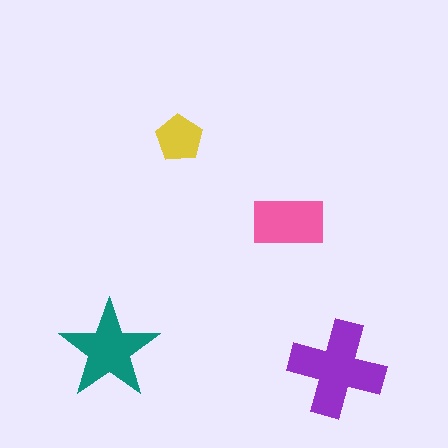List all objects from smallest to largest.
The yellow pentagon, the pink rectangle, the teal star, the purple cross.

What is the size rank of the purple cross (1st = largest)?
1st.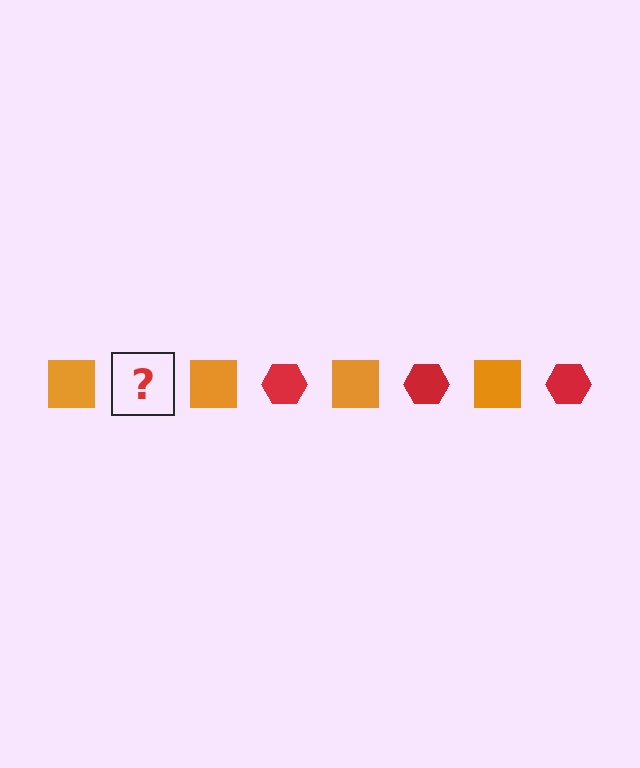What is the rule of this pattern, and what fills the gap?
The rule is that the pattern alternates between orange square and red hexagon. The gap should be filled with a red hexagon.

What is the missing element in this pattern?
The missing element is a red hexagon.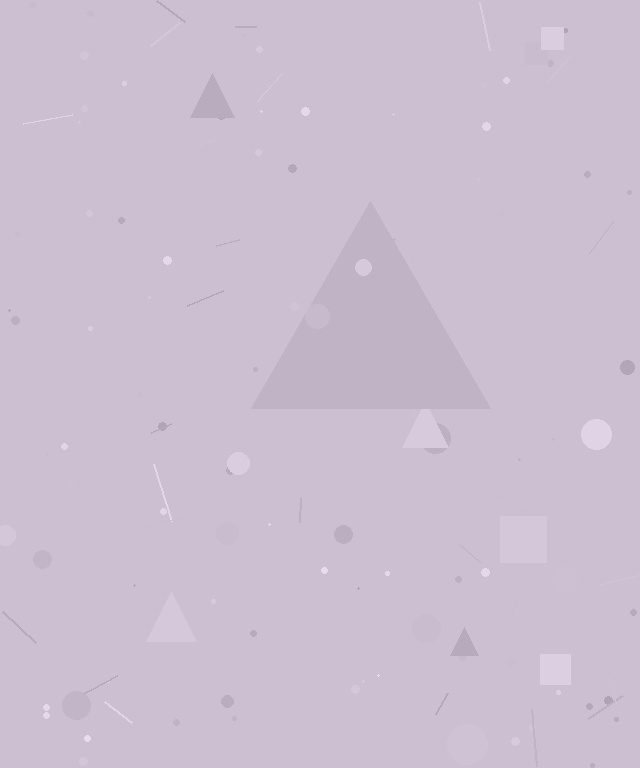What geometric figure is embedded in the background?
A triangle is embedded in the background.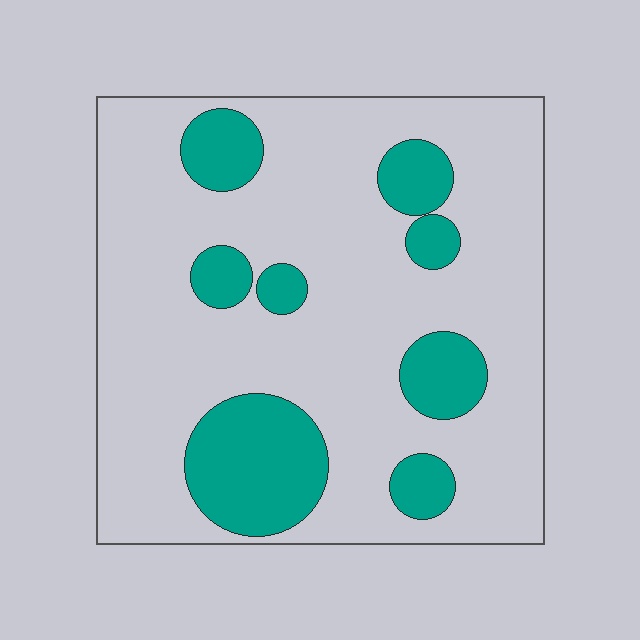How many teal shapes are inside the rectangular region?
8.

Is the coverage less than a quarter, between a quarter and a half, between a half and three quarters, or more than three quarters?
Less than a quarter.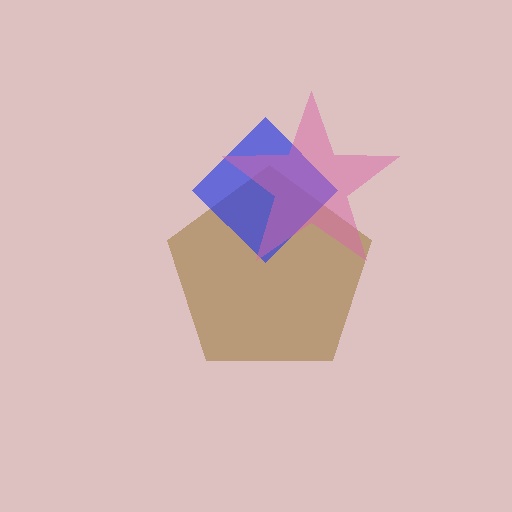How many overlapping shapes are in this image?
There are 3 overlapping shapes in the image.